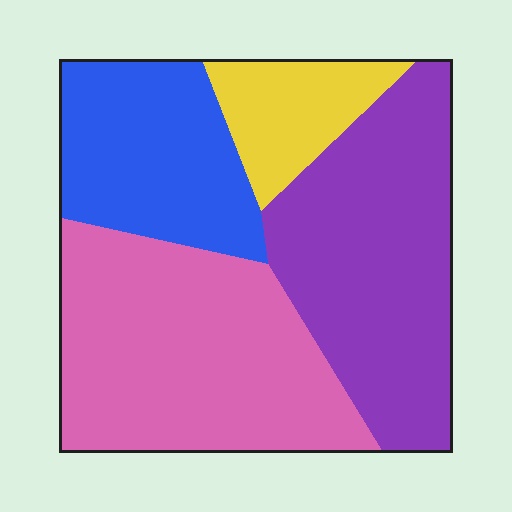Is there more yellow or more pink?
Pink.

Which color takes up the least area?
Yellow, at roughly 10%.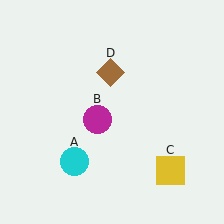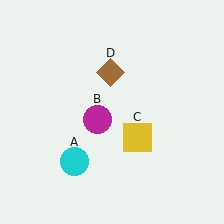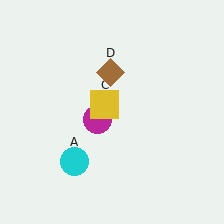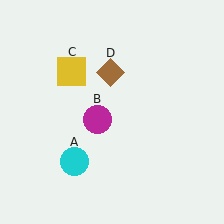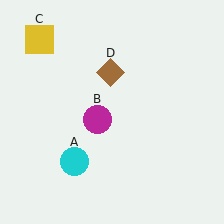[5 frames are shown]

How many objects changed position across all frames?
1 object changed position: yellow square (object C).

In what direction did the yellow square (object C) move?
The yellow square (object C) moved up and to the left.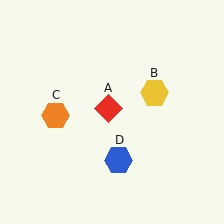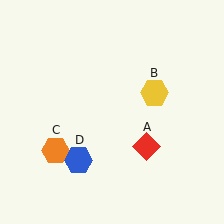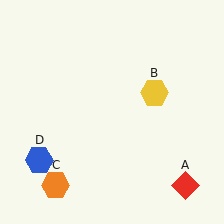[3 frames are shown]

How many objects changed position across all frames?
3 objects changed position: red diamond (object A), orange hexagon (object C), blue hexagon (object D).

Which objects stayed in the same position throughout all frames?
Yellow hexagon (object B) remained stationary.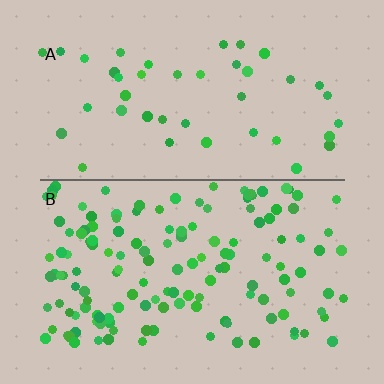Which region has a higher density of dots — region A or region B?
B (the bottom).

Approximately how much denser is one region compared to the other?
Approximately 3.3× — region B over region A.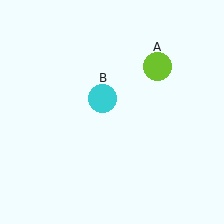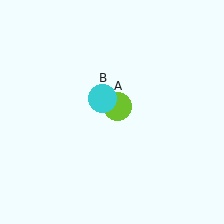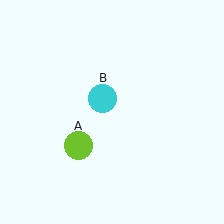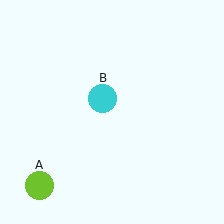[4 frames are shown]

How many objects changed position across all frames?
1 object changed position: lime circle (object A).